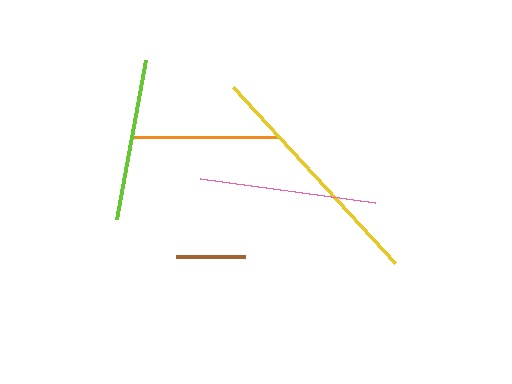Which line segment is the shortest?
The brown line is the shortest at approximately 69 pixels.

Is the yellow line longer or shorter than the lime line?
The yellow line is longer than the lime line.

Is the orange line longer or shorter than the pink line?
The pink line is longer than the orange line.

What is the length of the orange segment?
The orange segment is approximately 148 pixels long.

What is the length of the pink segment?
The pink segment is approximately 176 pixels long.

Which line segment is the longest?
The yellow line is the longest at approximately 239 pixels.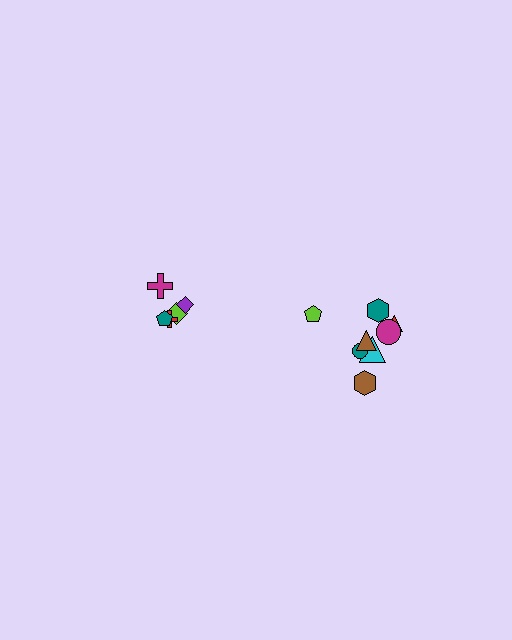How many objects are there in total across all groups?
There are 13 objects.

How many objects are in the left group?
There are 5 objects.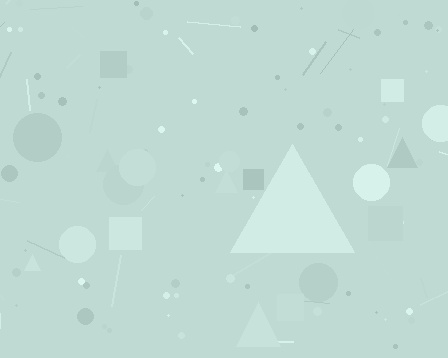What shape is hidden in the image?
A triangle is hidden in the image.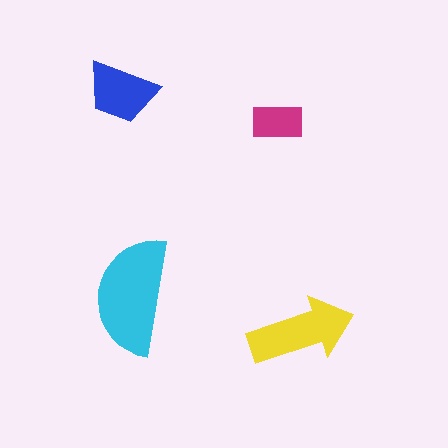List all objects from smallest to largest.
The magenta rectangle, the blue trapezoid, the yellow arrow, the cyan semicircle.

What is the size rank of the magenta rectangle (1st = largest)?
4th.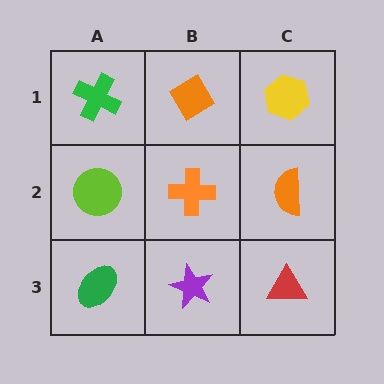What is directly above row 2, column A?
A green cross.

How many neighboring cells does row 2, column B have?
4.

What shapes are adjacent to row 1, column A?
A lime circle (row 2, column A), an orange diamond (row 1, column B).